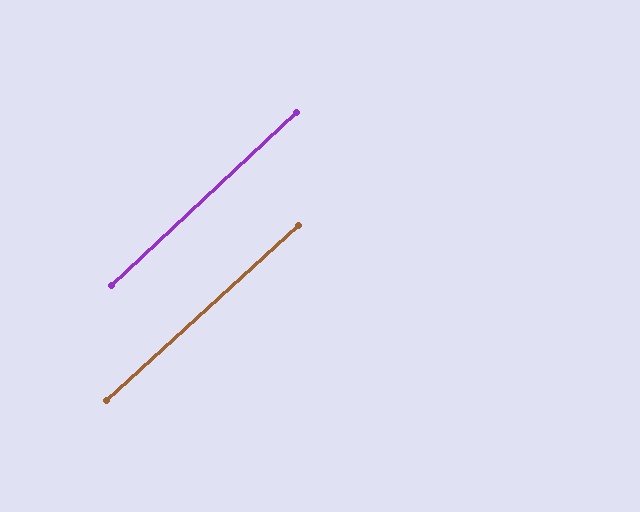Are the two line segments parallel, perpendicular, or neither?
Parallel — their directions differ by only 0.8°.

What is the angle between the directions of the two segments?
Approximately 1 degree.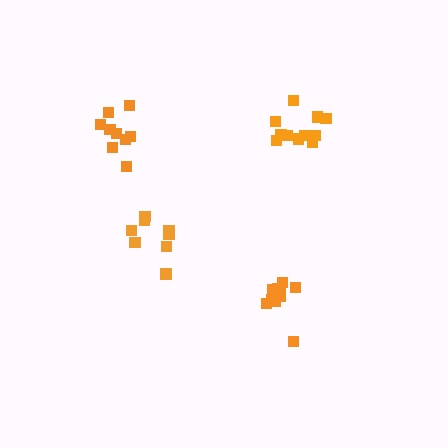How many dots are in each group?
Group 1: 8 dots, Group 2: 11 dots, Group 3: 10 dots, Group 4: 9 dots (38 total).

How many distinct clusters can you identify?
There are 4 distinct clusters.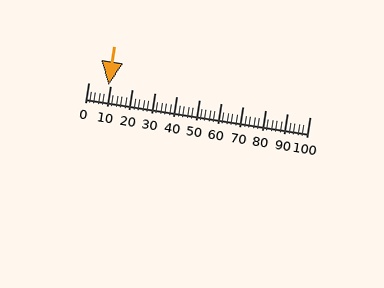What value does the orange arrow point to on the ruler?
The orange arrow points to approximately 9.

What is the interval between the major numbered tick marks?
The major tick marks are spaced 10 units apart.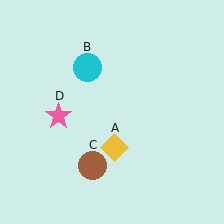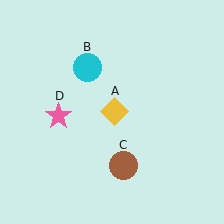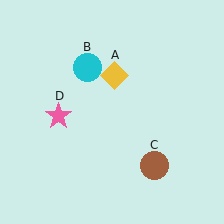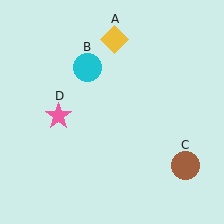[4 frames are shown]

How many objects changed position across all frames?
2 objects changed position: yellow diamond (object A), brown circle (object C).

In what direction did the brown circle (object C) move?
The brown circle (object C) moved right.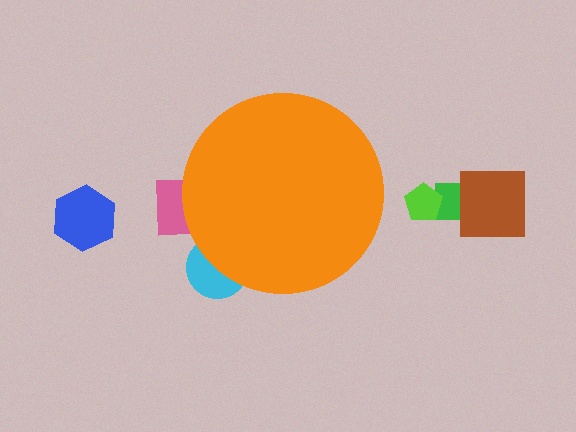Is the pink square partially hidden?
Yes, the pink square is partially hidden behind the orange circle.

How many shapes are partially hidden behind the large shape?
2 shapes are partially hidden.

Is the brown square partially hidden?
No, the brown square is fully visible.